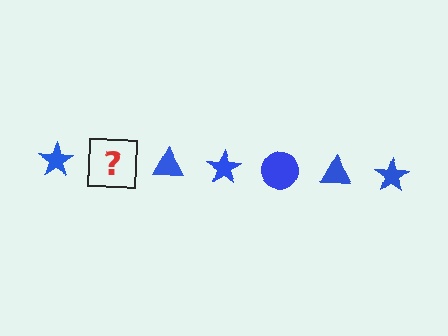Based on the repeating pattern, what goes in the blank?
The blank should be a blue circle.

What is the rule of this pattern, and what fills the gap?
The rule is that the pattern cycles through star, circle, triangle shapes in blue. The gap should be filled with a blue circle.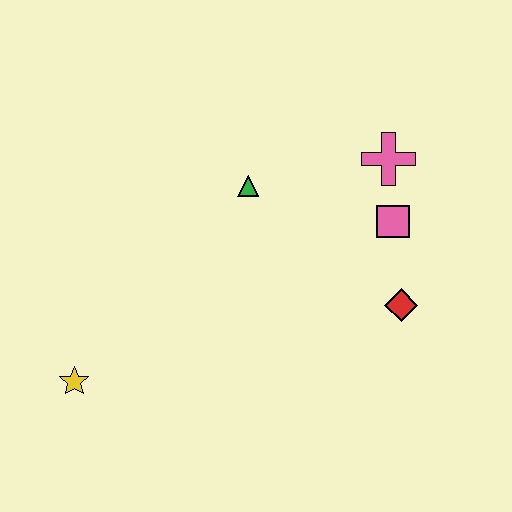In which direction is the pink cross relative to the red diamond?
The pink cross is above the red diamond.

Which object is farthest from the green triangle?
The yellow star is farthest from the green triangle.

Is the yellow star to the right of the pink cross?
No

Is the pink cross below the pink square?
No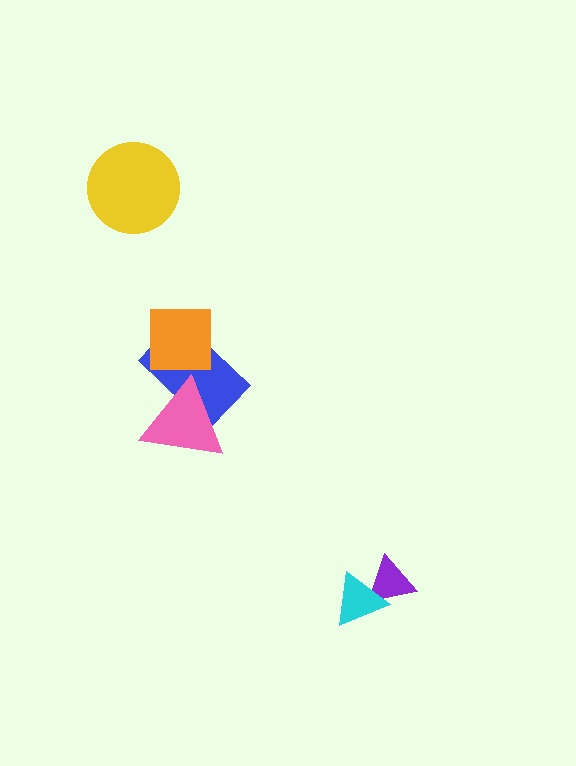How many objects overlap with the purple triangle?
1 object overlaps with the purple triangle.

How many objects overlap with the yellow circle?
0 objects overlap with the yellow circle.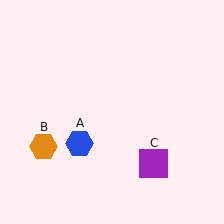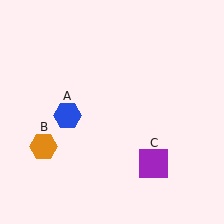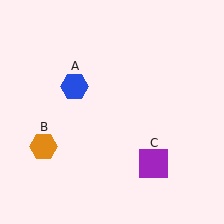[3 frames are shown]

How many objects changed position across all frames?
1 object changed position: blue hexagon (object A).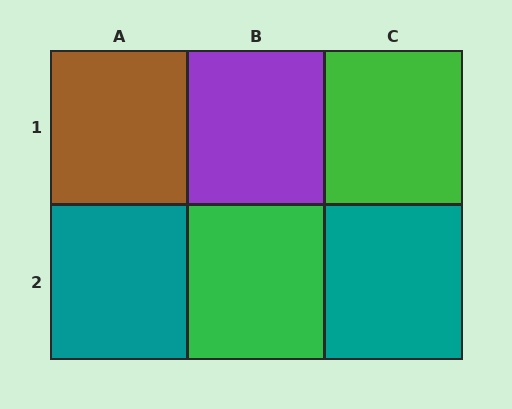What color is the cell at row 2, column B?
Green.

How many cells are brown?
1 cell is brown.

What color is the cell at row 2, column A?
Teal.